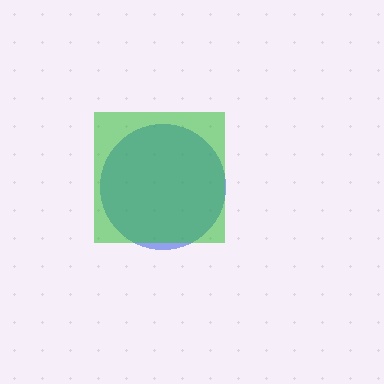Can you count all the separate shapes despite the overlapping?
Yes, there are 2 separate shapes.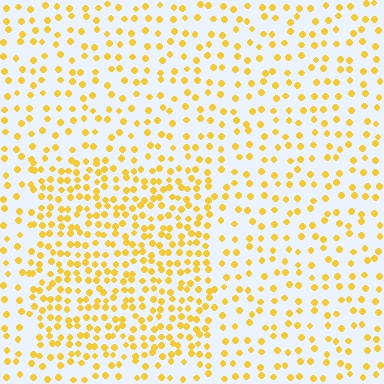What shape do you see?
I see a rectangle.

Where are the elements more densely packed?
The elements are more densely packed inside the rectangle boundary.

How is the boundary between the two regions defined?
The boundary is defined by a change in element density (approximately 1.9x ratio). All elements are the same color, size, and shape.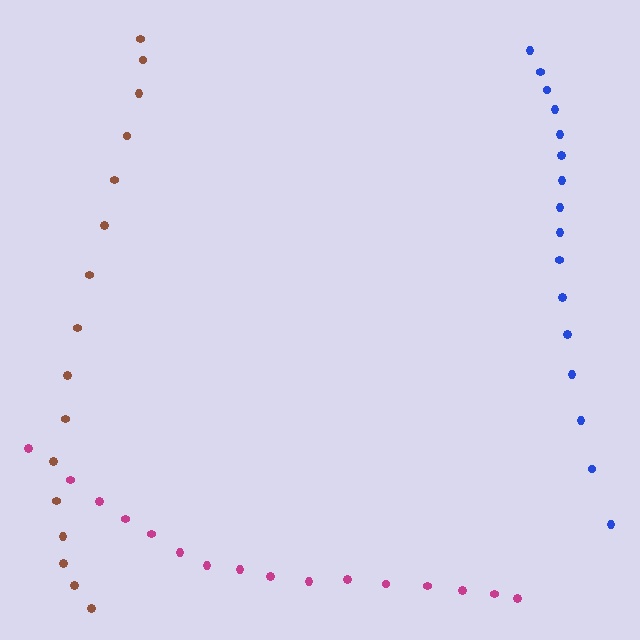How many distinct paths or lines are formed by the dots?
There are 3 distinct paths.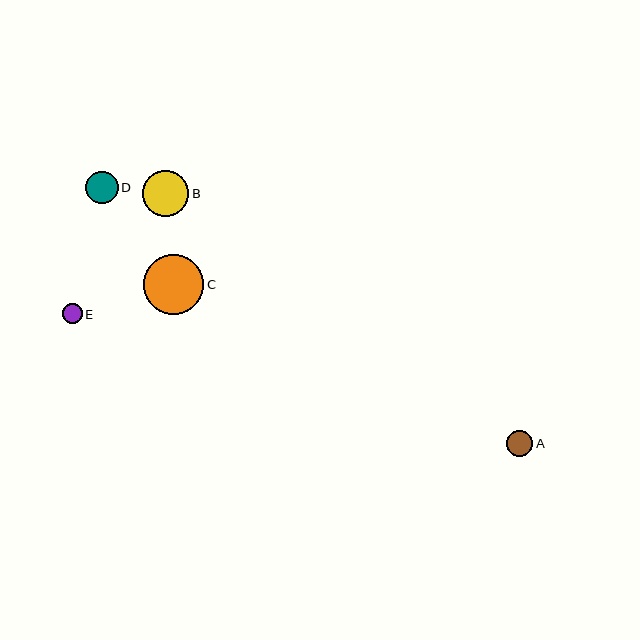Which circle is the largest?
Circle C is the largest with a size of approximately 60 pixels.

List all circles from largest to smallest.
From largest to smallest: C, B, D, A, E.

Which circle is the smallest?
Circle E is the smallest with a size of approximately 20 pixels.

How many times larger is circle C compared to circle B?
Circle C is approximately 1.3 times the size of circle B.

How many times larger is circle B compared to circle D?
Circle B is approximately 1.4 times the size of circle D.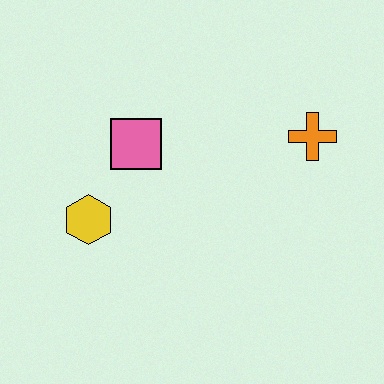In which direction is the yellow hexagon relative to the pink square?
The yellow hexagon is below the pink square.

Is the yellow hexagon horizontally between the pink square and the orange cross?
No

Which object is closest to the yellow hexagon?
The pink square is closest to the yellow hexagon.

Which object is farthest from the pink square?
The orange cross is farthest from the pink square.